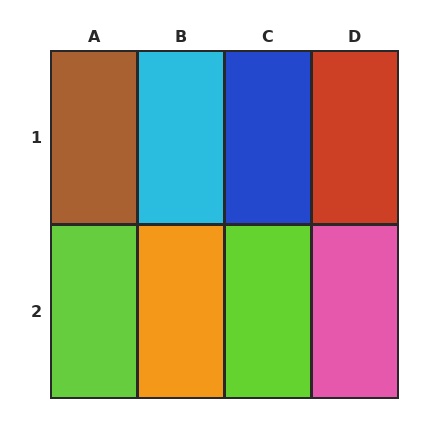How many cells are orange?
1 cell is orange.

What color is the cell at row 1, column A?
Brown.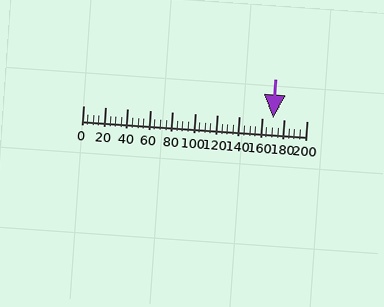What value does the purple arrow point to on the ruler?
The purple arrow points to approximately 170.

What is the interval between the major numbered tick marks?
The major tick marks are spaced 20 units apart.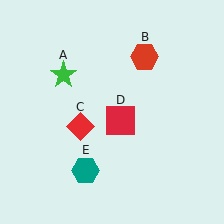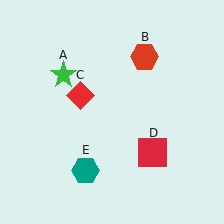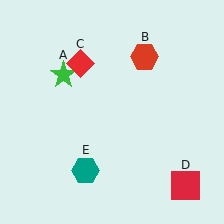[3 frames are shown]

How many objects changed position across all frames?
2 objects changed position: red diamond (object C), red square (object D).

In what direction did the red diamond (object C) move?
The red diamond (object C) moved up.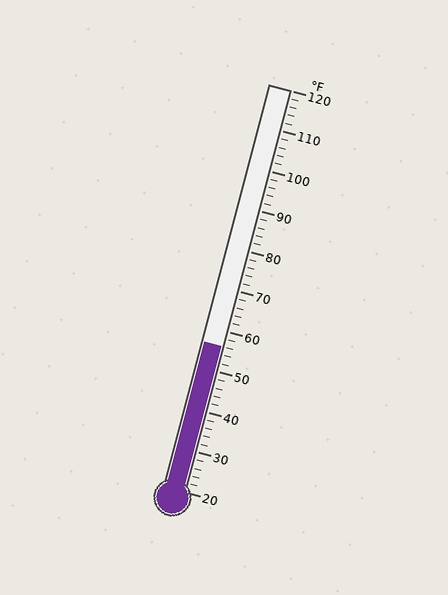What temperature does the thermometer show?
The thermometer shows approximately 56°F.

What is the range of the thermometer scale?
The thermometer scale ranges from 20°F to 120°F.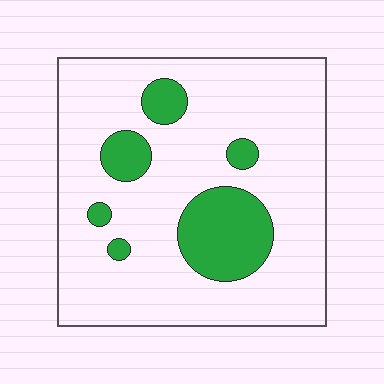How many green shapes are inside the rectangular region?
6.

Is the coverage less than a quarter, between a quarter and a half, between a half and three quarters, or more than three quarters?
Less than a quarter.